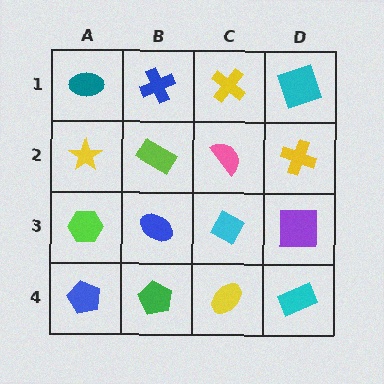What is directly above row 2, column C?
A yellow cross.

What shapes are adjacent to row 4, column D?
A purple square (row 3, column D), a yellow ellipse (row 4, column C).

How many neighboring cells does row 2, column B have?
4.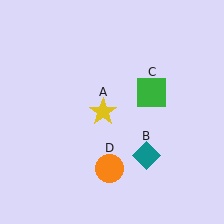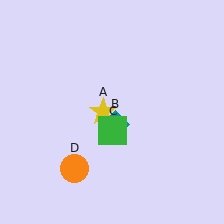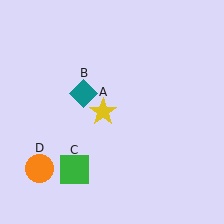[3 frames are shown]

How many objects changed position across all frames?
3 objects changed position: teal diamond (object B), green square (object C), orange circle (object D).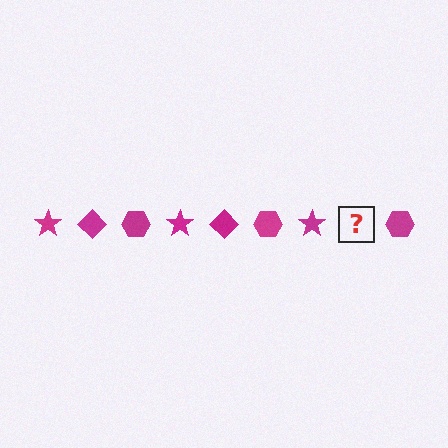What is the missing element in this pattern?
The missing element is a magenta diamond.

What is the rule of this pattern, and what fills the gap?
The rule is that the pattern cycles through star, diamond, hexagon shapes in magenta. The gap should be filled with a magenta diamond.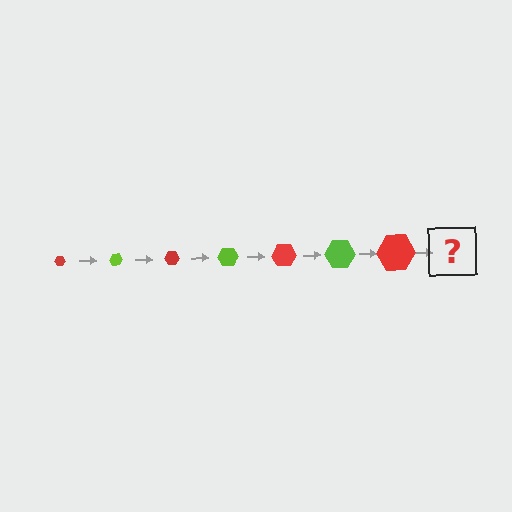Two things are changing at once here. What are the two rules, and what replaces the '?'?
The two rules are that the hexagon grows larger each step and the color cycles through red and lime. The '?' should be a lime hexagon, larger than the previous one.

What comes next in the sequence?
The next element should be a lime hexagon, larger than the previous one.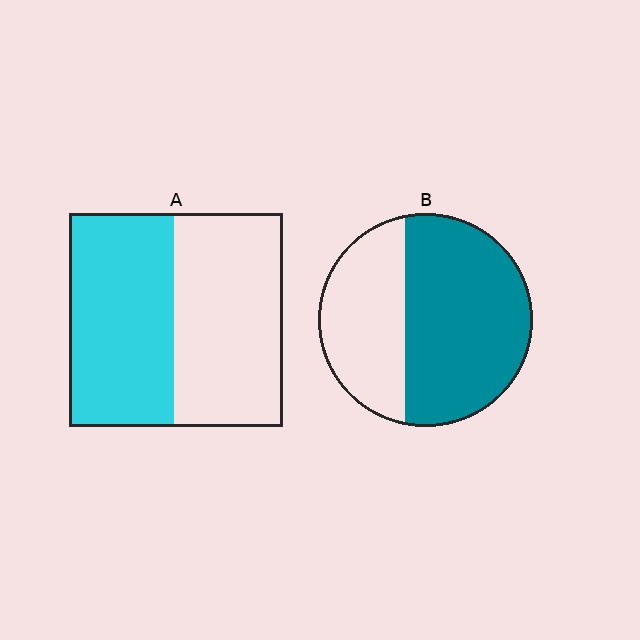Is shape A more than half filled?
Roughly half.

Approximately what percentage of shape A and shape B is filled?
A is approximately 50% and B is approximately 60%.